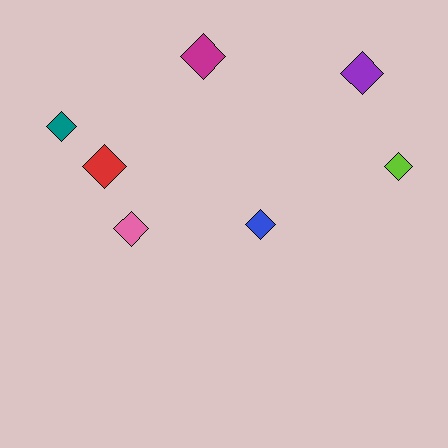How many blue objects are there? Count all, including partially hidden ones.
There is 1 blue object.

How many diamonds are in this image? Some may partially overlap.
There are 7 diamonds.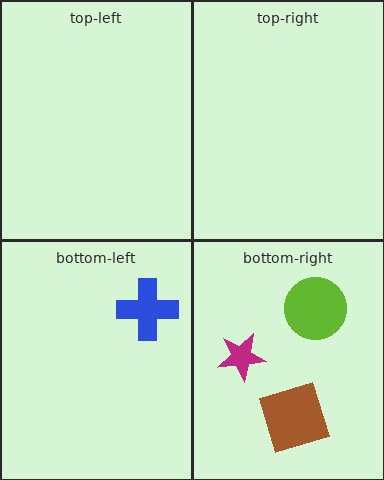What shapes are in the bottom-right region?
The brown square, the lime circle, the magenta star.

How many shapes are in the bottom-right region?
3.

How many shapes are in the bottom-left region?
1.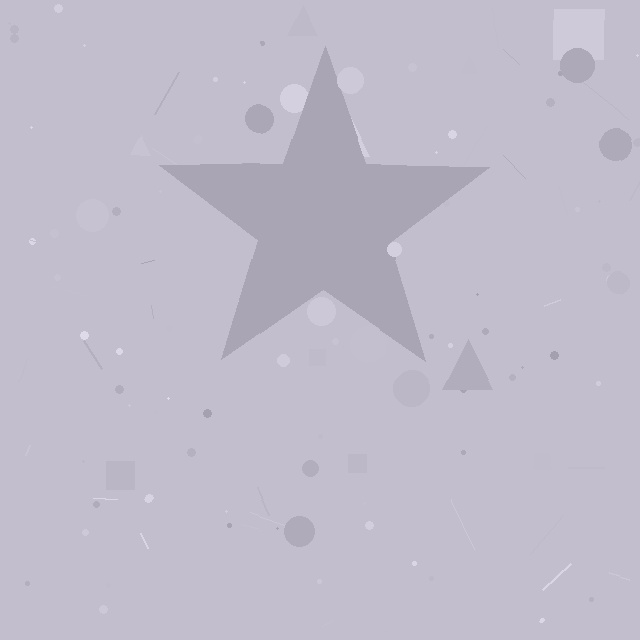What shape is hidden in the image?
A star is hidden in the image.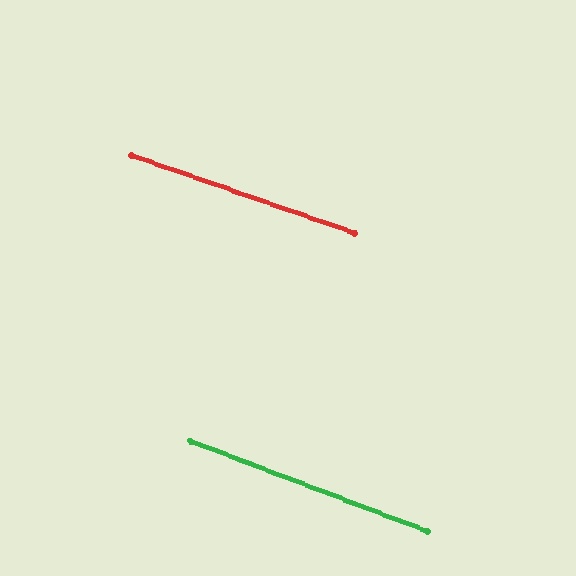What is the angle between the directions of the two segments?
Approximately 1 degree.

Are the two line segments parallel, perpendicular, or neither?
Parallel — their directions differ by only 1.4°.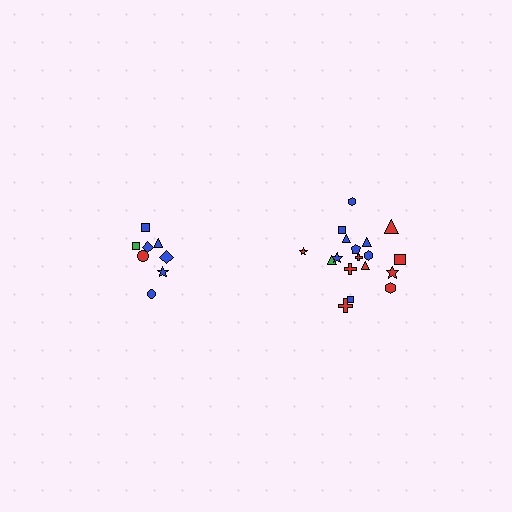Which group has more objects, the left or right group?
The right group.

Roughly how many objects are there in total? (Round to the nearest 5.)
Roughly 25 objects in total.